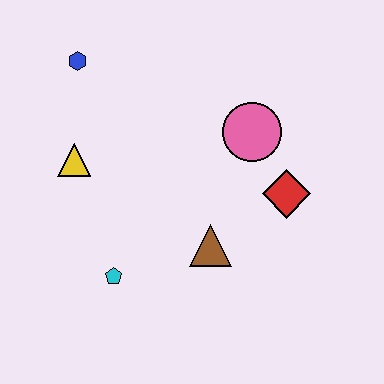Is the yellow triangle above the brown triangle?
Yes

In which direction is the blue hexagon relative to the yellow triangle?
The blue hexagon is above the yellow triangle.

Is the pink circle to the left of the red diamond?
Yes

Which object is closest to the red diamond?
The pink circle is closest to the red diamond.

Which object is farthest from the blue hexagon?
The red diamond is farthest from the blue hexagon.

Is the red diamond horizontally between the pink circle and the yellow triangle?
No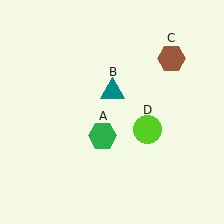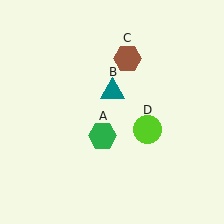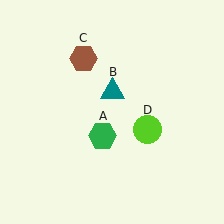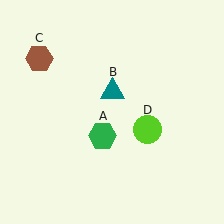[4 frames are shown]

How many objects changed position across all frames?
1 object changed position: brown hexagon (object C).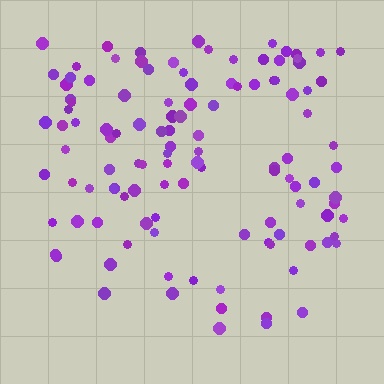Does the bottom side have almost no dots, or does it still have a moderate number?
Still a moderate number, just noticeably fewer than the top.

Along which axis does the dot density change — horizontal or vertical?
Vertical.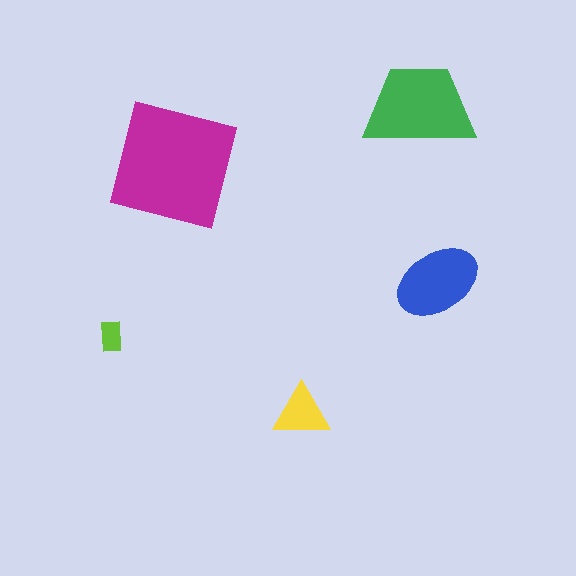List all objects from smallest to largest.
The lime rectangle, the yellow triangle, the blue ellipse, the green trapezoid, the magenta square.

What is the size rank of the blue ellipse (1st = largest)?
3rd.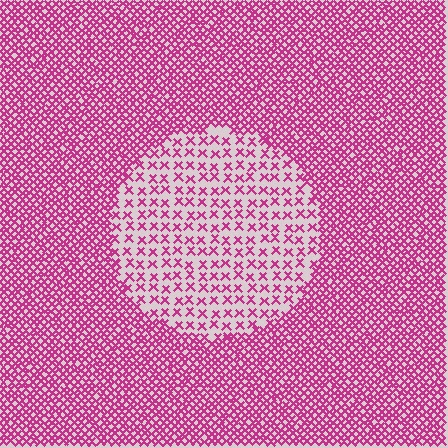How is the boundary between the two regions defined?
The boundary is defined by a change in element density (approximately 2.7x ratio). All elements are the same color, size, and shape.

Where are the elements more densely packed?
The elements are more densely packed outside the circle boundary.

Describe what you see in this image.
The image contains small magenta elements arranged at two different densities. A circle-shaped region is visible where the elements are less densely packed than the surrounding area.